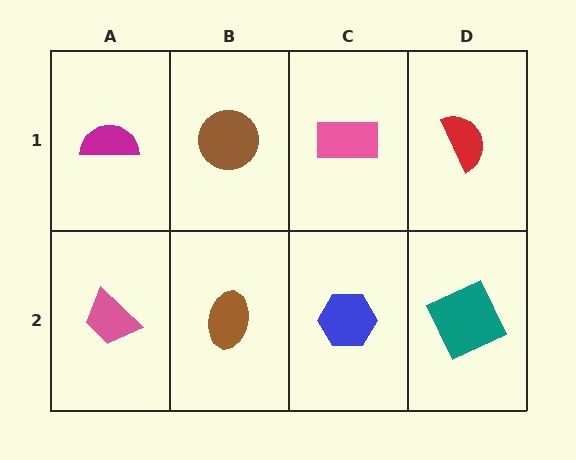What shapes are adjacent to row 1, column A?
A pink trapezoid (row 2, column A), a brown circle (row 1, column B).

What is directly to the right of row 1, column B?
A pink rectangle.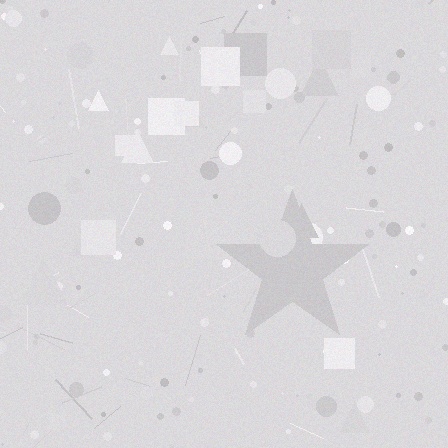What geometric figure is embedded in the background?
A star is embedded in the background.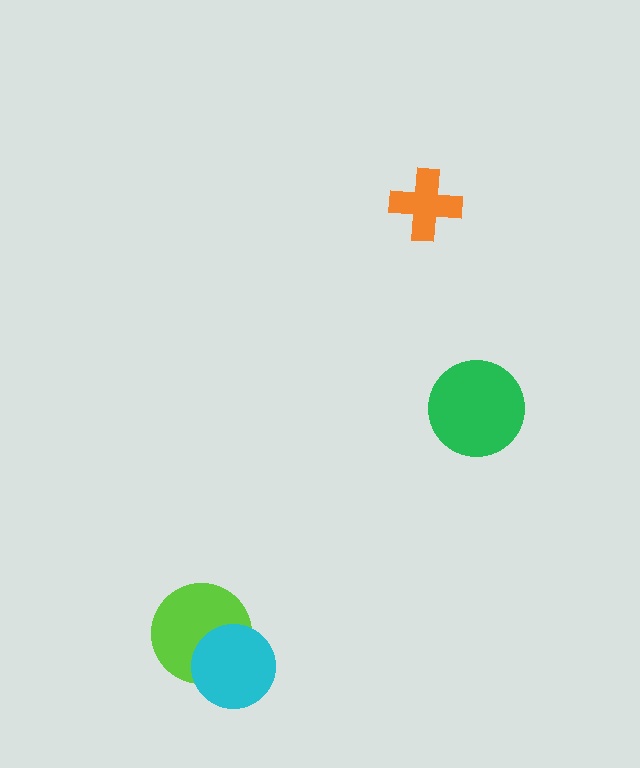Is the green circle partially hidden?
No, no other shape covers it.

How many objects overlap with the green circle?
0 objects overlap with the green circle.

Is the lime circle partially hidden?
Yes, it is partially covered by another shape.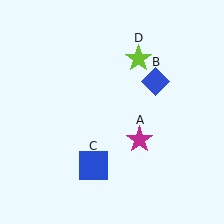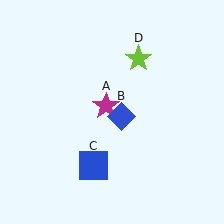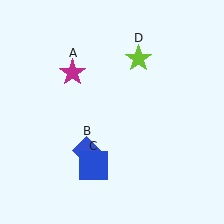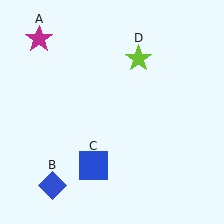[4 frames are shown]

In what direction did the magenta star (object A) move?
The magenta star (object A) moved up and to the left.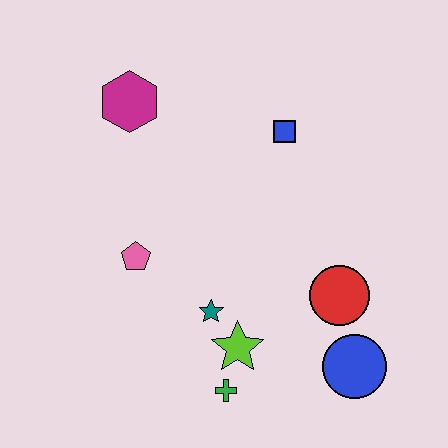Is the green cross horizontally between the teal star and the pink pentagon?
No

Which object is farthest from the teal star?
The magenta hexagon is farthest from the teal star.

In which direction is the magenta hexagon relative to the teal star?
The magenta hexagon is above the teal star.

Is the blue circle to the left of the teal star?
No